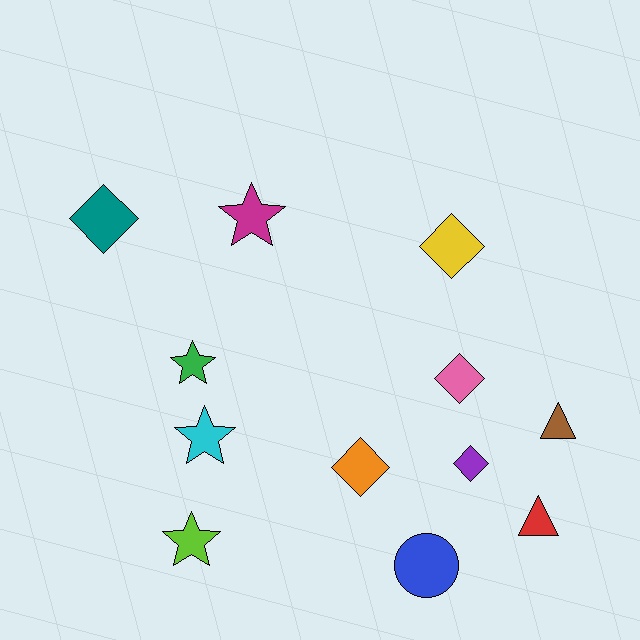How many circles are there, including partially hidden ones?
There is 1 circle.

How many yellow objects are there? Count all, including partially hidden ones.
There is 1 yellow object.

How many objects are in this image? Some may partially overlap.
There are 12 objects.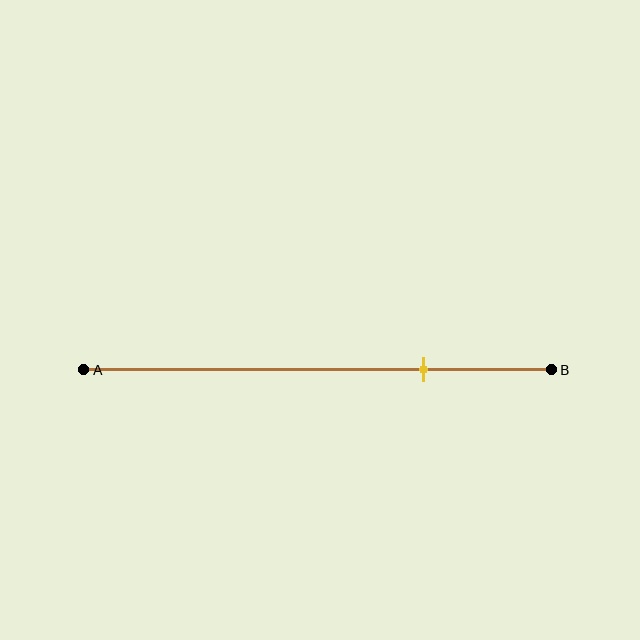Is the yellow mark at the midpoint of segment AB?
No, the mark is at about 75% from A, not at the 50% midpoint.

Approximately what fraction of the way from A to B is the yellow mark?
The yellow mark is approximately 75% of the way from A to B.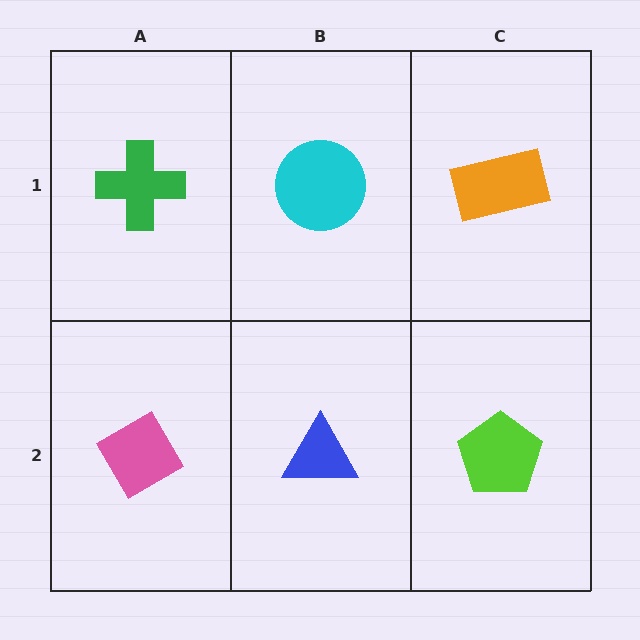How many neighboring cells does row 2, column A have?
2.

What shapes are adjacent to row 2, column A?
A green cross (row 1, column A), a blue triangle (row 2, column B).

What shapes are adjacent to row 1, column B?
A blue triangle (row 2, column B), a green cross (row 1, column A), an orange rectangle (row 1, column C).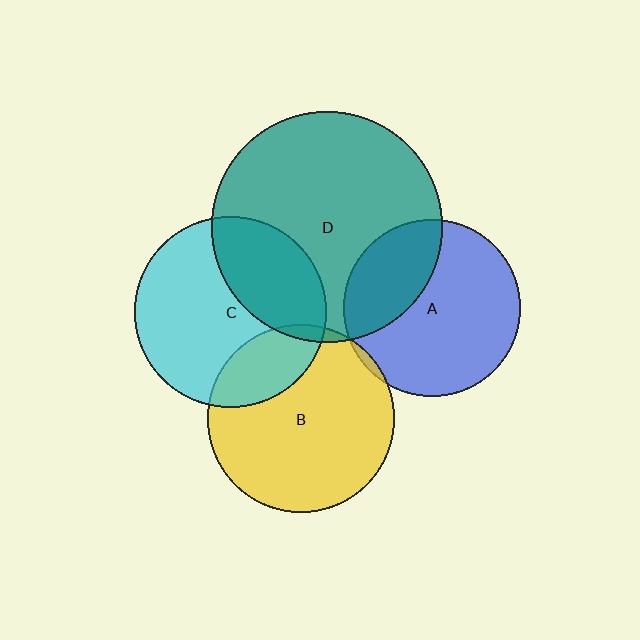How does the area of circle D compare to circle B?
Approximately 1.5 times.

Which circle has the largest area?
Circle D (teal).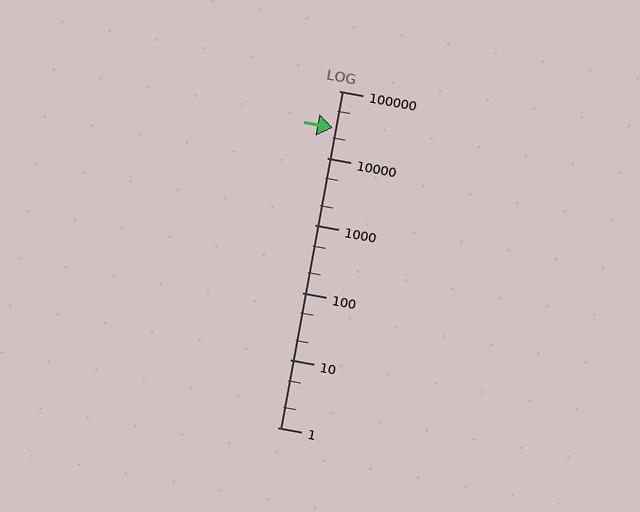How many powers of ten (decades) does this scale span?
The scale spans 5 decades, from 1 to 100000.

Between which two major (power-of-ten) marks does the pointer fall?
The pointer is between 10000 and 100000.